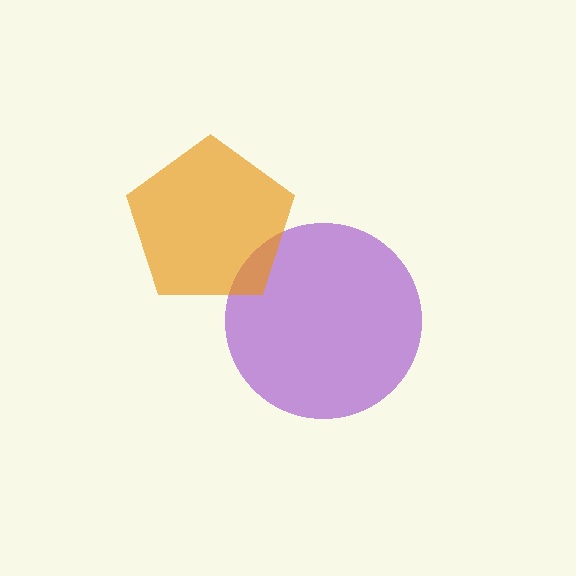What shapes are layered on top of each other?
The layered shapes are: a purple circle, an orange pentagon.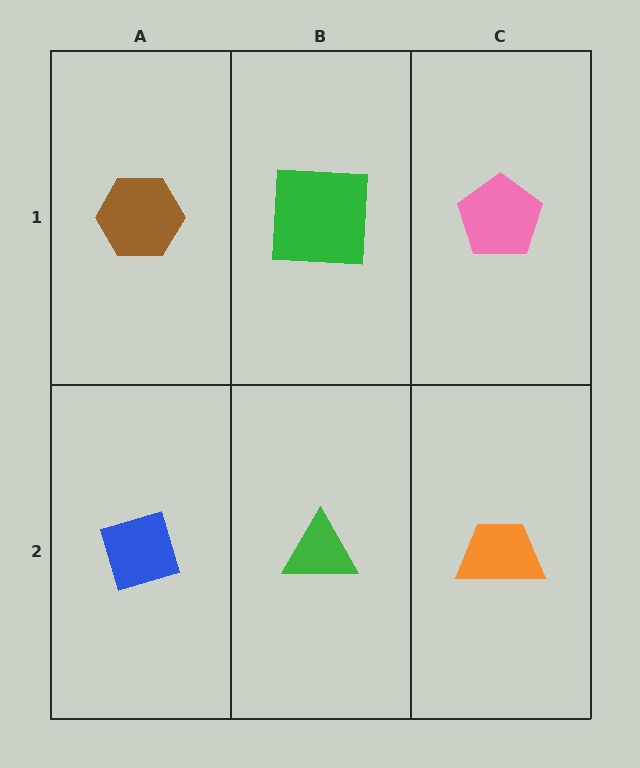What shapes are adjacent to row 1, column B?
A green triangle (row 2, column B), a brown hexagon (row 1, column A), a pink pentagon (row 1, column C).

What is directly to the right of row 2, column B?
An orange trapezoid.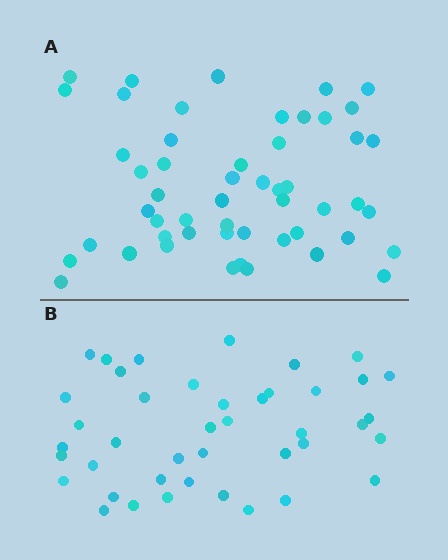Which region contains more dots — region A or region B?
Region A (the top region) has more dots.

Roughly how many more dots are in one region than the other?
Region A has roughly 10 or so more dots than region B.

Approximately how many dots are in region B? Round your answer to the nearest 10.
About 40 dots. (The exact count is 42, which rounds to 40.)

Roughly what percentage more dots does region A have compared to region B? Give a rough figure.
About 25% more.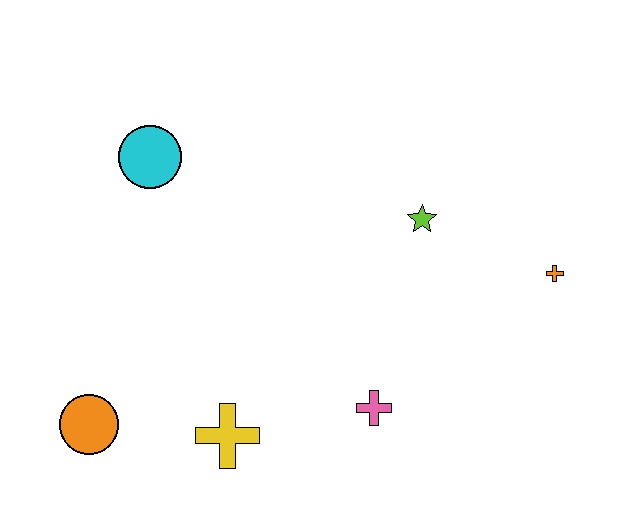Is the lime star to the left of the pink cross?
No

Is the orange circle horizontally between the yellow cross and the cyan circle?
No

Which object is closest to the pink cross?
The yellow cross is closest to the pink cross.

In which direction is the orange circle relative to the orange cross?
The orange circle is to the left of the orange cross.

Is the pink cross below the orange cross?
Yes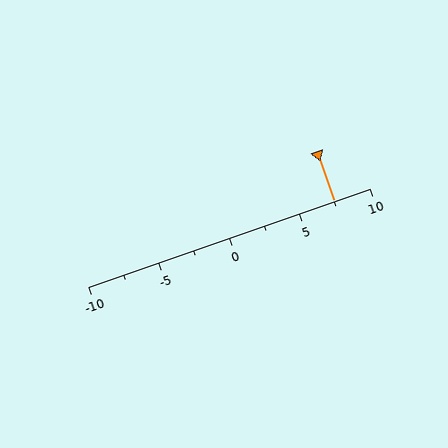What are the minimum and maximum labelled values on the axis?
The axis runs from -10 to 10.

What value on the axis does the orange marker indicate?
The marker indicates approximately 7.5.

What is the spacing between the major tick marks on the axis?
The major ticks are spaced 5 apart.